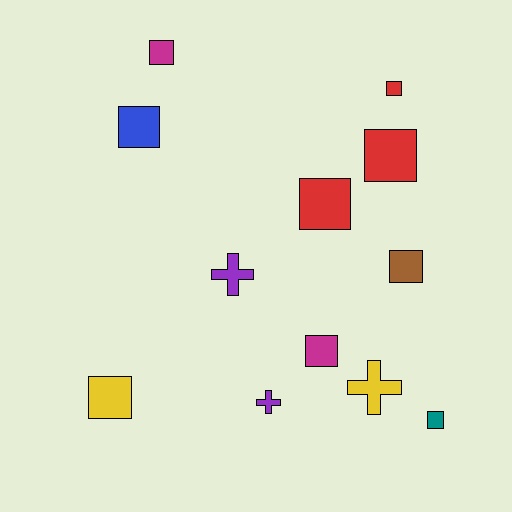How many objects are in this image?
There are 12 objects.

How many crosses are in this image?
There are 3 crosses.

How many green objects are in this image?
There are no green objects.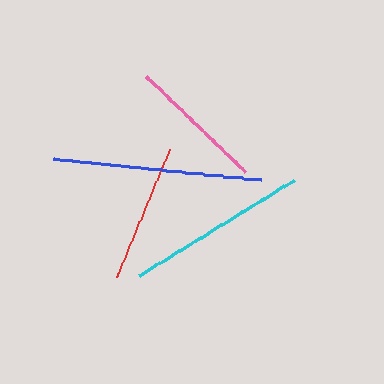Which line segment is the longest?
The blue line is the longest at approximately 208 pixels.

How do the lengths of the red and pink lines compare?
The red and pink lines are approximately the same length.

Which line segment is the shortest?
The pink line is the shortest at approximately 138 pixels.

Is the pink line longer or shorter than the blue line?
The blue line is longer than the pink line.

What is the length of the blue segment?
The blue segment is approximately 208 pixels long.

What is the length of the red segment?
The red segment is approximately 138 pixels long.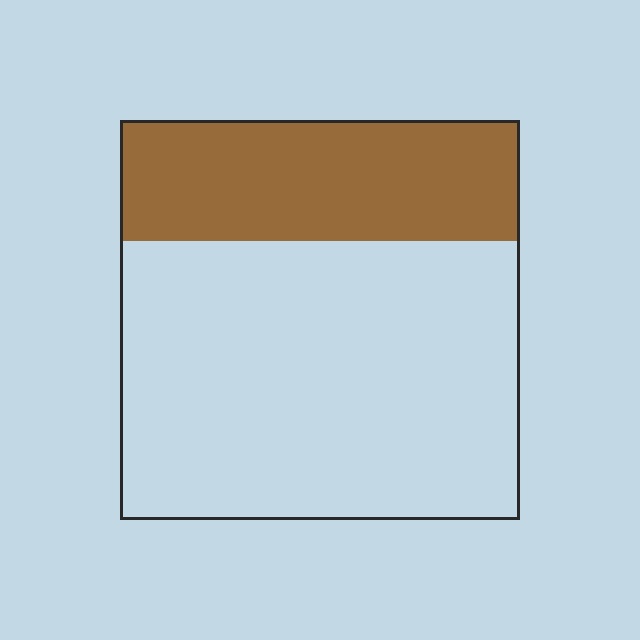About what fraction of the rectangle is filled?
About one third (1/3).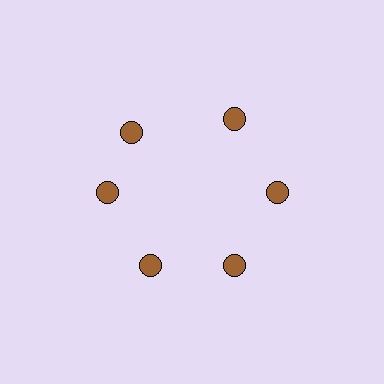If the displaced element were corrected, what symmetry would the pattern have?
It would have 6-fold rotational symmetry — the pattern would map onto itself every 60 degrees.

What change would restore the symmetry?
The symmetry would be restored by rotating it back into even spacing with its neighbors so that all 6 circles sit at equal angles and equal distance from the center.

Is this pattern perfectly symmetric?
No. The 6 brown circles are arranged in a ring, but one element near the 11 o'clock position is rotated out of alignment along the ring, breaking the 6-fold rotational symmetry.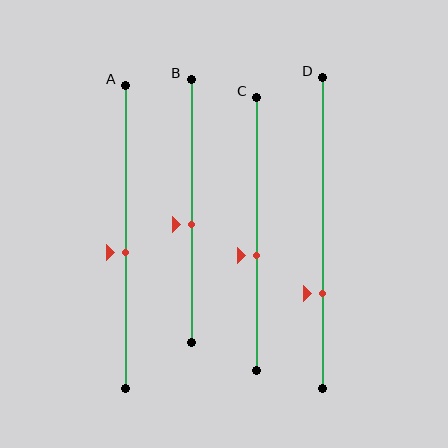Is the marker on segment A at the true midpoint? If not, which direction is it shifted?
No, the marker on segment A is shifted downward by about 5% of the segment length.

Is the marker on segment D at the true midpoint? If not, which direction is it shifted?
No, the marker on segment D is shifted downward by about 20% of the segment length.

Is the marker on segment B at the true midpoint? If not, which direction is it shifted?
No, the marker on segment B is shifted downward by about 5% of the segment length.